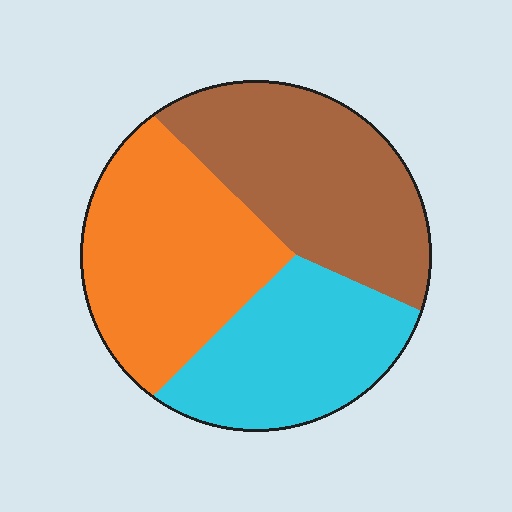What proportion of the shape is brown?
Brown covers about 35% of the shape.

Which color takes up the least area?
Cyan, at roughly 30%.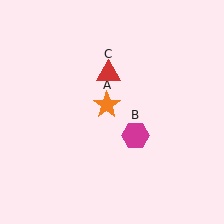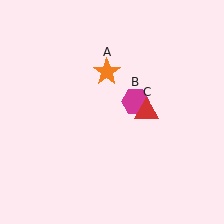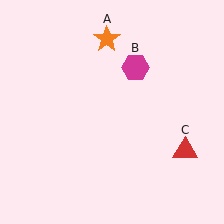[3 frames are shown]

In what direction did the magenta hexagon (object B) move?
The magenta hexagon (object B) moved up.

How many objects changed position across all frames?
3 objects changed position: orange star (object A), magenta hexagon (object B), red triangle (object C).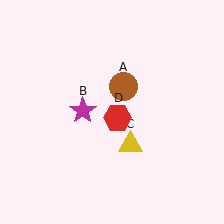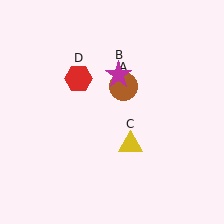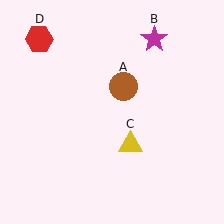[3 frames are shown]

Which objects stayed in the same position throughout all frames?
Brown circle (object A) and yellow triangle (object C) remained stationary.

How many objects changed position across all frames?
2 objects changed position: magenta star (object B), red hexagon (object D).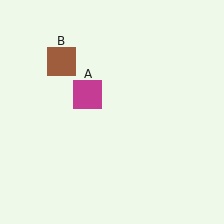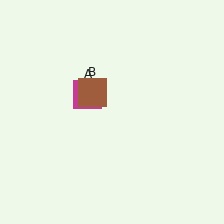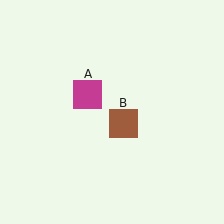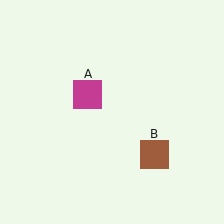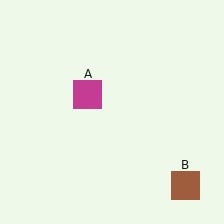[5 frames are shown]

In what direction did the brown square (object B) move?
The brown square (object B) moved down and to the right.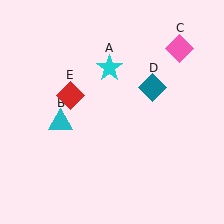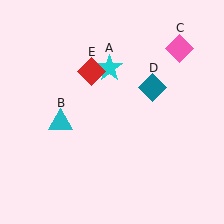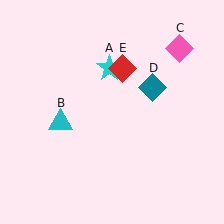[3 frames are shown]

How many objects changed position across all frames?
1 object changed position: red diamond (object E).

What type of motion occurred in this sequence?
The red diamond (object E) rotated clockwise around the center of the scene.